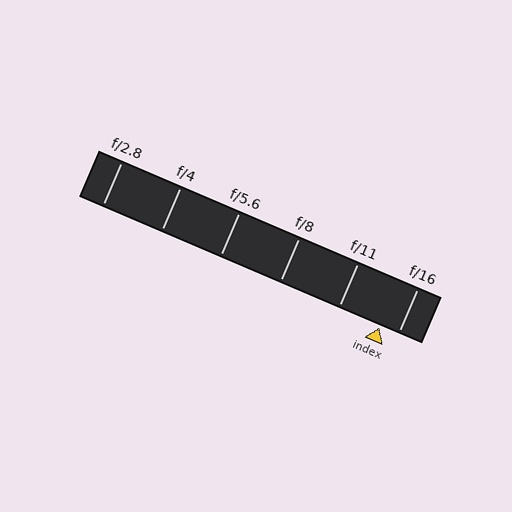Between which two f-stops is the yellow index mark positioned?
The index mark is between f/11 and f/16.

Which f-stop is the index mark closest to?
The index mark is closest to f/16.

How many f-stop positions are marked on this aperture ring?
There are 6 f-stop positions marked.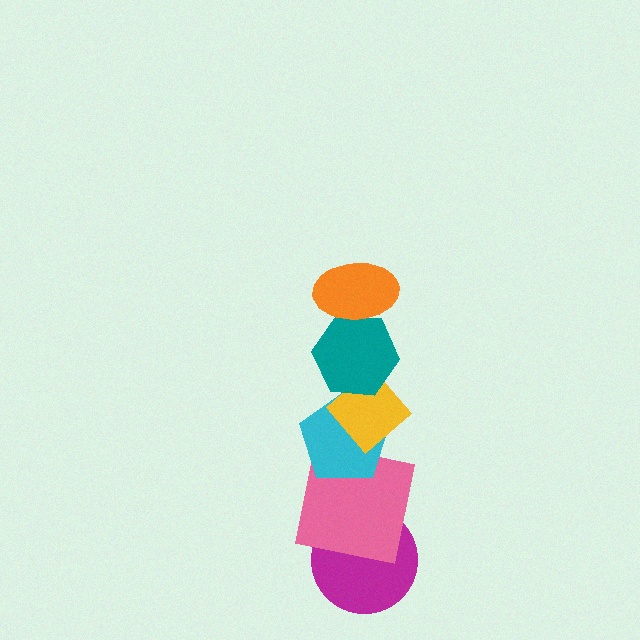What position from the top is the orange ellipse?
The orange ellipse is 1st from the top.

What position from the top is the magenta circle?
The magenta circle is 6th from the top.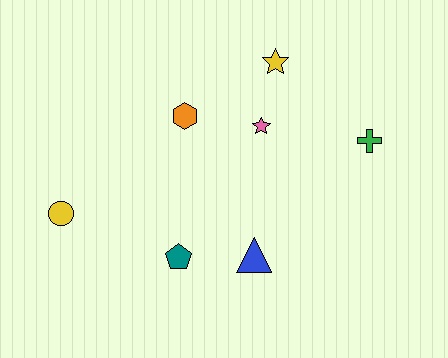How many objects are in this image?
There are 7 objects.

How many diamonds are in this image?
There are no diamonds.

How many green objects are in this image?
There is 1 green object.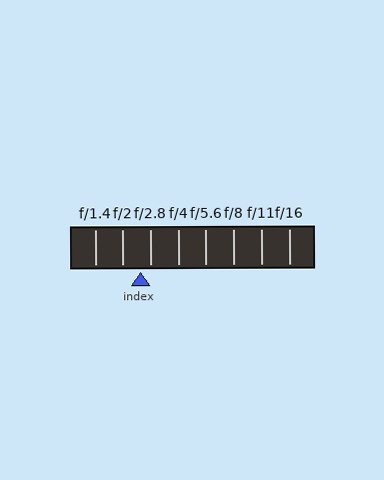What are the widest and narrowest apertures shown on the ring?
The widest aperture shown is f/1.4 and the narrowest is f/16.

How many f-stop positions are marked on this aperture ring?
There are 8 f-stop positions marked.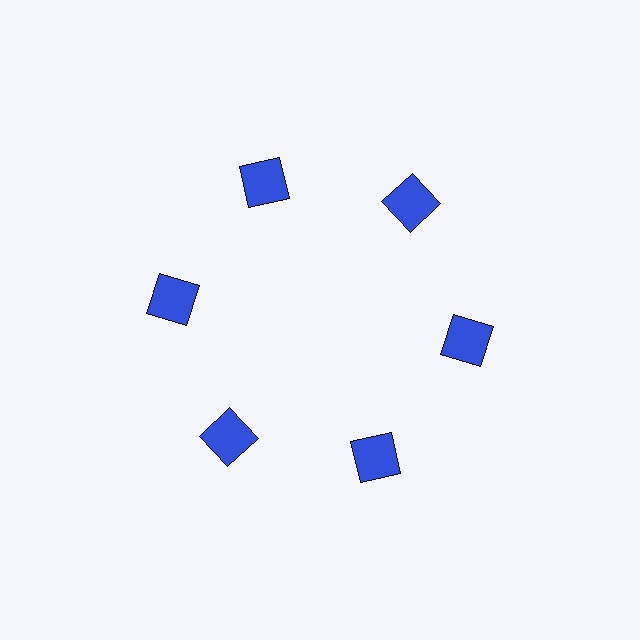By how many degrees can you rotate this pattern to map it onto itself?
The pattern maps onto itself every 60 degrees of rotation.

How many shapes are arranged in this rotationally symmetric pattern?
There are 6 shapes, arranged in 6 groups of 1.